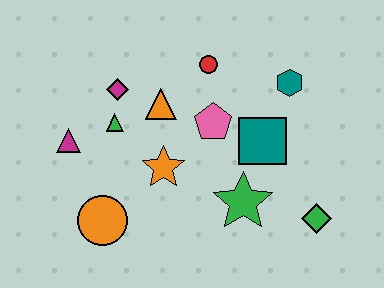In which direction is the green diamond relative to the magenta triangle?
The green diamond is to the right of the magenta triangle.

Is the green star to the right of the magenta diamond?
Yes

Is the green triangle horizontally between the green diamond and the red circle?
No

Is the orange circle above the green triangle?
No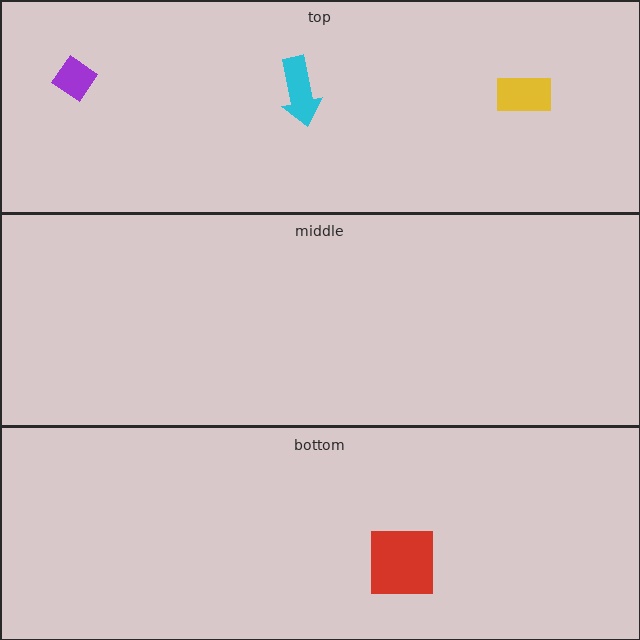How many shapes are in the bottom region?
1.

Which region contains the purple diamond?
The top region.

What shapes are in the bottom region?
The red square.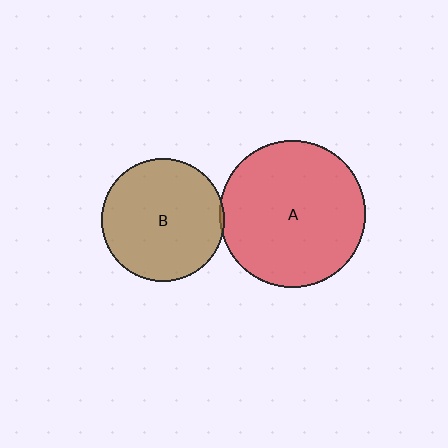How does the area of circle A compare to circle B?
Approximately 1.4 times.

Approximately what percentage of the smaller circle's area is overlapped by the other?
Approximately 5%.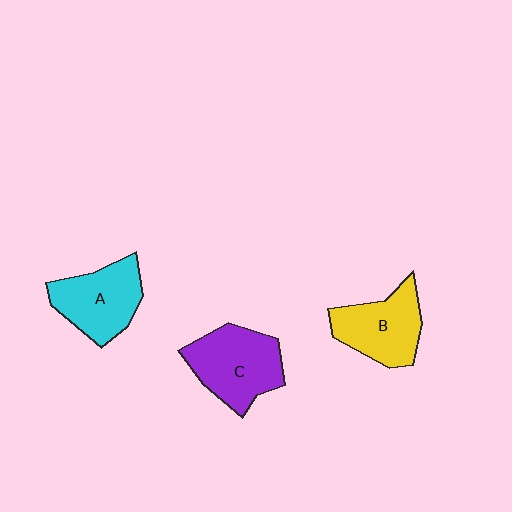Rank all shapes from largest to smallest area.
From largest to smallest: C (purple), A (cyan), B (yellow).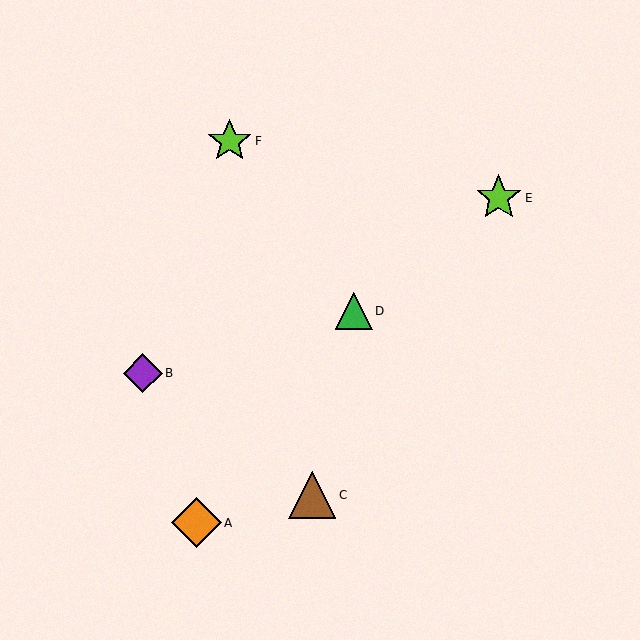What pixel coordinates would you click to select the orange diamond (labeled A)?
Click at (196, 523) to select the orange diamond A.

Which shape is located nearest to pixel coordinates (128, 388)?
The purple diamond (labeled B) at (143, 373) is nearest to that location.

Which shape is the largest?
The orange diamond (labeled A) is the largest.